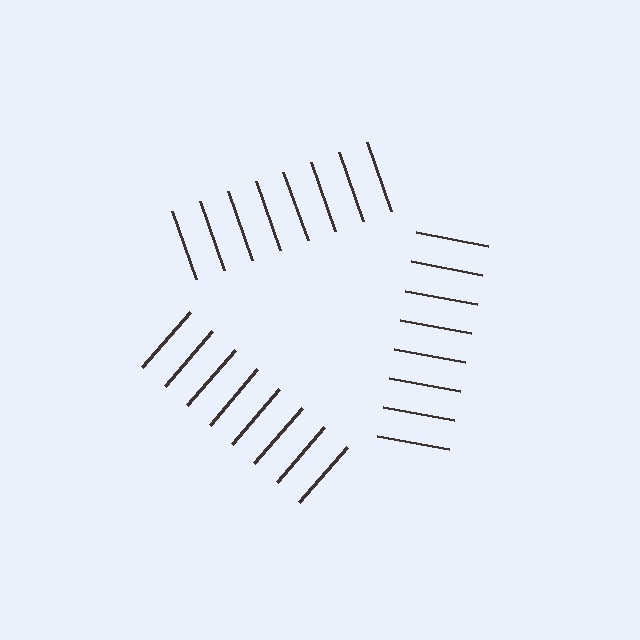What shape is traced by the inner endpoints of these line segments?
An illusory triangle — the line segments terminate on its edges but no continuous stroke is drawn.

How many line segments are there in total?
24 — 8 along each of the 3 edges.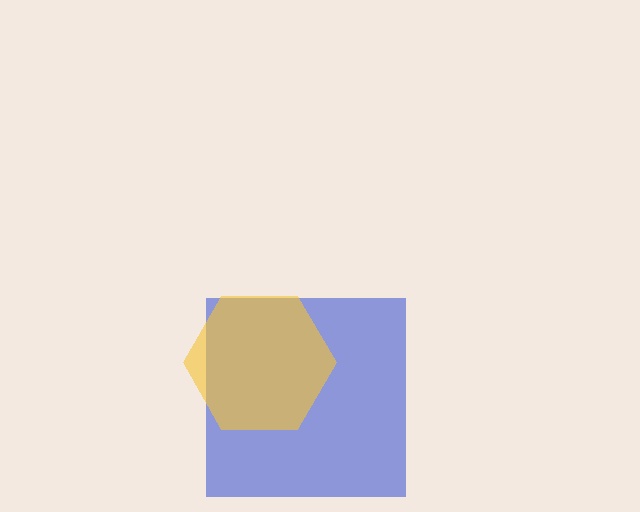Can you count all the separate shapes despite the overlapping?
Yes, there are 2 separate shapes.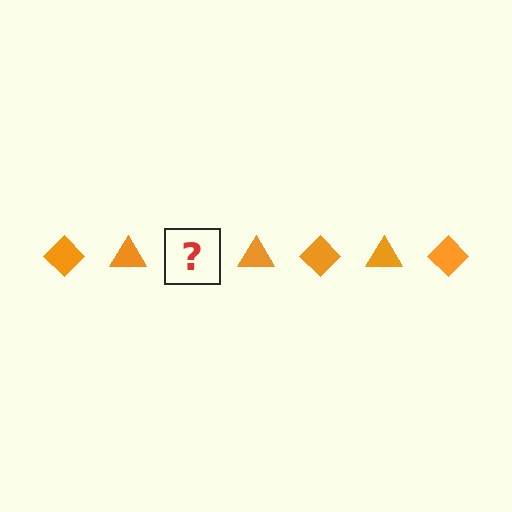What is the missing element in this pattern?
The missing element is an orange diamond.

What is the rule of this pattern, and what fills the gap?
The rule is that the pattern cycles through diamond, triangle shapes in orange. The gap should be filled with an orange diamond.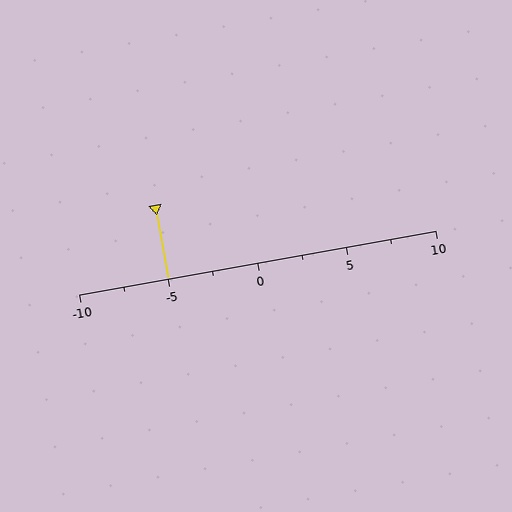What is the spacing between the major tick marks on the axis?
The major ticks are spaced 5 apart.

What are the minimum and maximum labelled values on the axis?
The axis runs from -10 to 10.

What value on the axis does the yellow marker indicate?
The marker indicates approximately -5.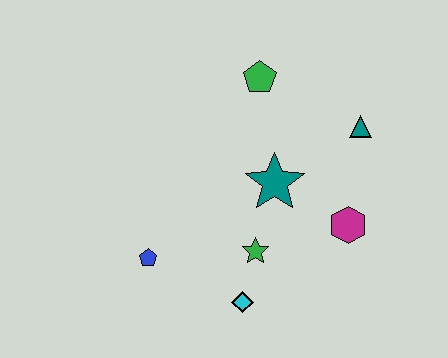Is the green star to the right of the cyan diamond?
Yes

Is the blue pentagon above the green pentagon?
No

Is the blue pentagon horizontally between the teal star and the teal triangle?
No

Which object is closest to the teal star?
The green star is closest to the teal star.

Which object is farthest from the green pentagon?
The cyan diamond is farthest from the green pentagon.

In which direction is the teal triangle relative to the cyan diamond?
The teal triangle is above the cyan diamond.